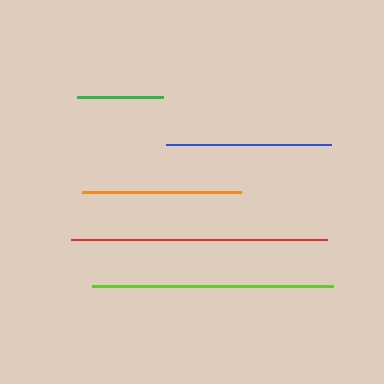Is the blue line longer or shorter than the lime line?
The lime line is longer than the blue line.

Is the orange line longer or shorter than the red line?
The red line is longer than the orange line.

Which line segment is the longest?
The red line is the longest at approximately 257 pixels.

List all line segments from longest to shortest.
From longest to shortest: red, lime, blue, orange, green.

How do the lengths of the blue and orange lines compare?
The blue and orange lines are approximately the same length.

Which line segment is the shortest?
The green line is the shortest at approximately 86 pixels.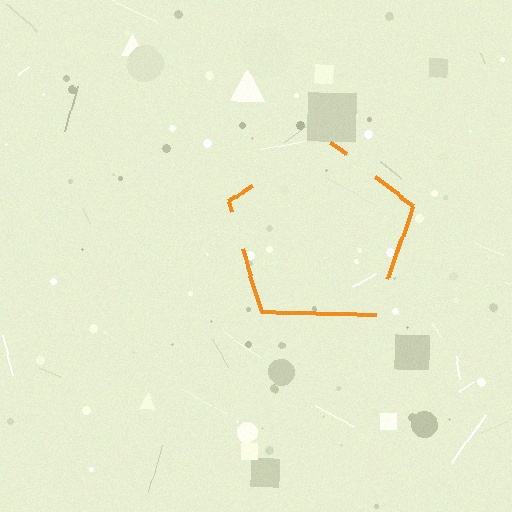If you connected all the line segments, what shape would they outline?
They would outline a pentagon.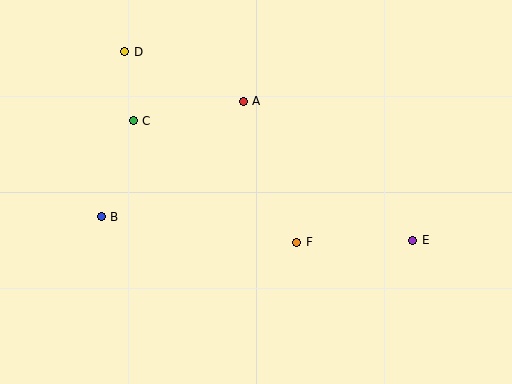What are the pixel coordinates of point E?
Point E is at (413, 240).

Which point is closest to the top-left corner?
Point D is closest to the top-left corner.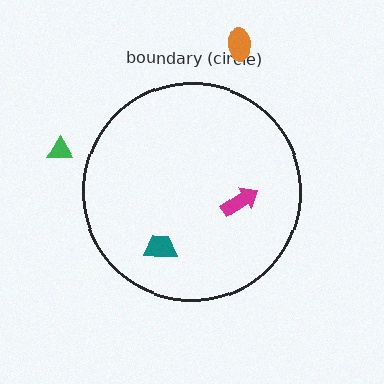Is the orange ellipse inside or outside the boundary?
Outside.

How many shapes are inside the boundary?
2 inside, 2 outside.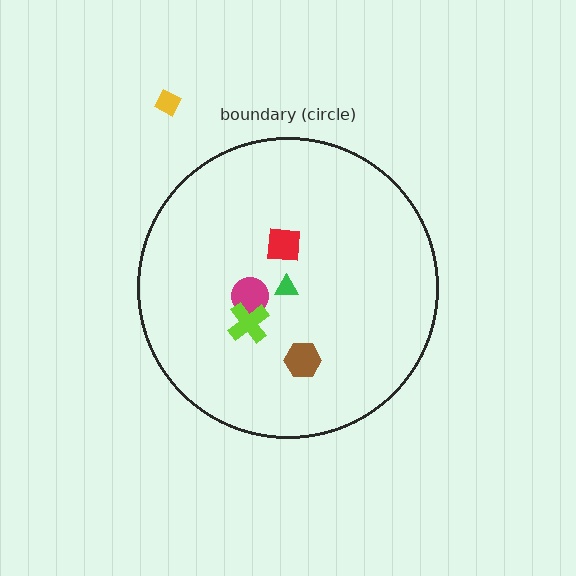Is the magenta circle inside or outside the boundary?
Inside.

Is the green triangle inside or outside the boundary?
Inside.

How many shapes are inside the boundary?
5 inside, 1 outside.